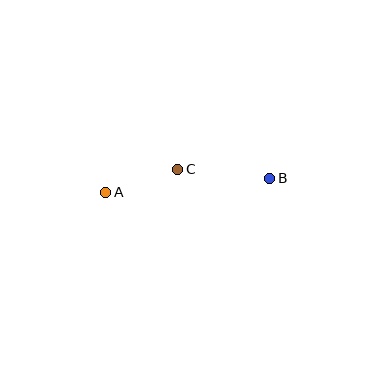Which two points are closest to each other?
Points A and C are closest to each other.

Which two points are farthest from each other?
Points A and B are farthest from each other.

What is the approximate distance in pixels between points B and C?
The distance between B and C is approximately 92 pixels.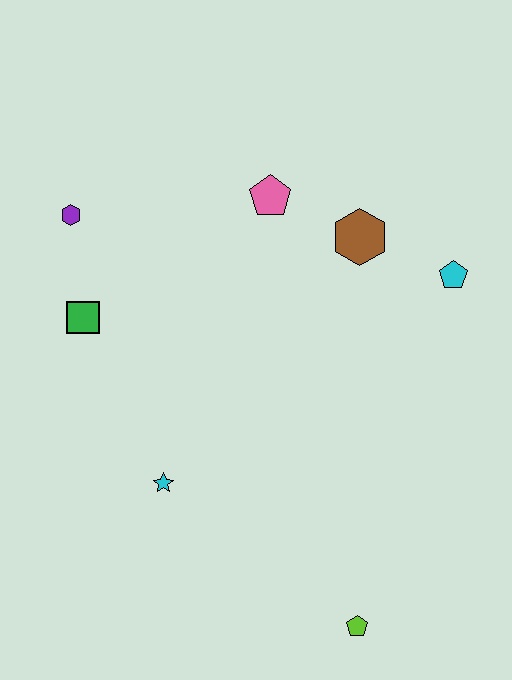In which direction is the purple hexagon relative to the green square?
The purple hexagon is above the green square.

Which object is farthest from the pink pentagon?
The lime pentagon is farthest from the pink pentagon.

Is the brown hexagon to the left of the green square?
No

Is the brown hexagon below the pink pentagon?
Yes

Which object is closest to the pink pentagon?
The brown hexagon is closest to the pink pentagon.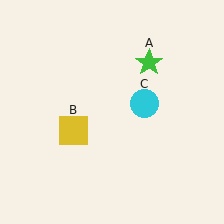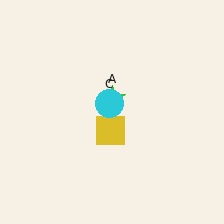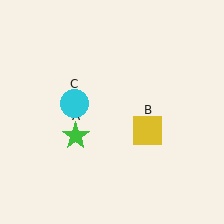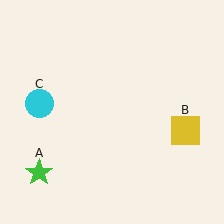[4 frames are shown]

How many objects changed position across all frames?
3 objects changed position: green star (object A), yellow square (object B), cyan circle (object C).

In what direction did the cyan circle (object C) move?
The cyan circle (object C) moved left.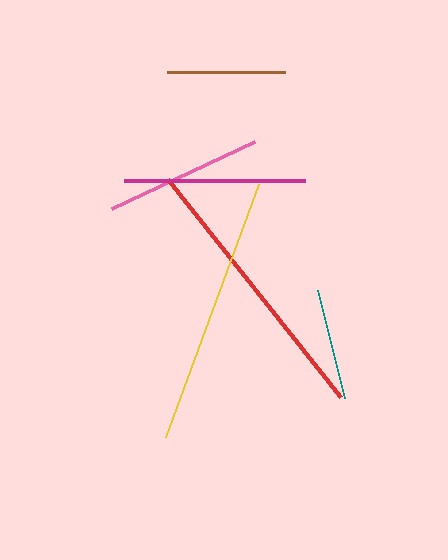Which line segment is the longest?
The red line is the longest at approximately 278 pixels.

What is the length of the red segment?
The red segment is approximately 278 pixels long.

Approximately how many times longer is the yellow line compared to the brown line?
The yellow line is approximately 2.3 times the length of the brown line.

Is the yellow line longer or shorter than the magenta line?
The yellow line is longer than the magenta line.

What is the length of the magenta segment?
The magenta segment is approximately 182 pixels long.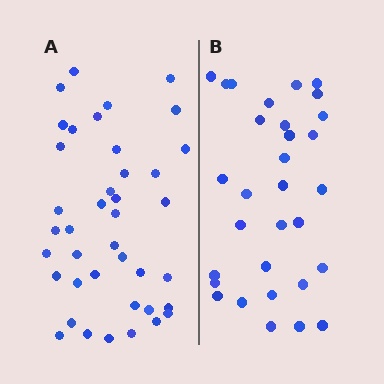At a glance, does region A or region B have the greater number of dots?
Region A (the left region) has more dots.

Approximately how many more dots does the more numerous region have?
Region A has roughly 8 or so more dots than region B.